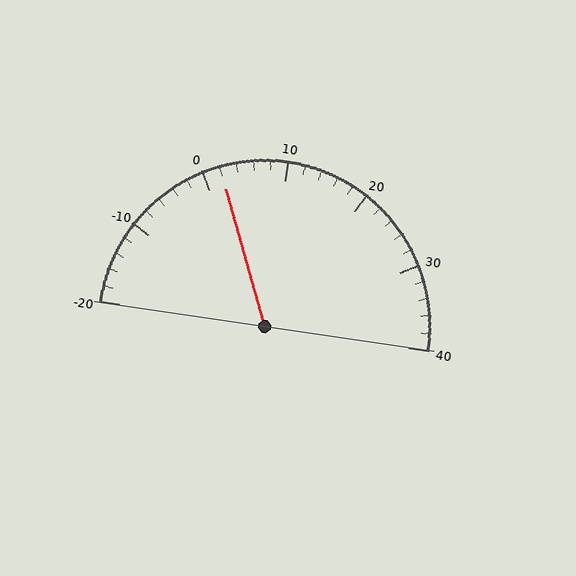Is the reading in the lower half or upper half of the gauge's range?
The reading is in the lower half of the range (-20 to 40).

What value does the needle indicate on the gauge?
The needle indicates approximately 2.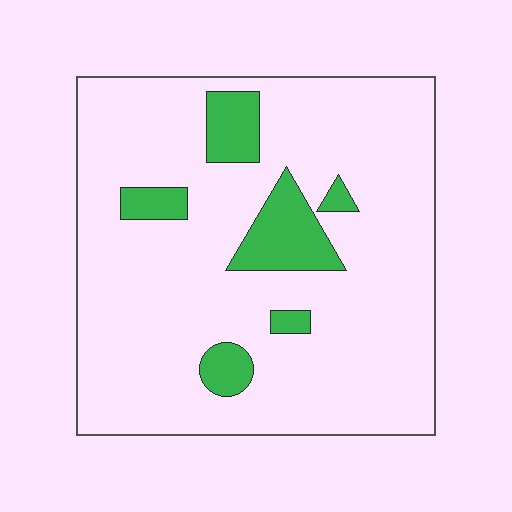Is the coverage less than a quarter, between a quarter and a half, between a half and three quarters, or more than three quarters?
Less than a quarter.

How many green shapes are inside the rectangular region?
6.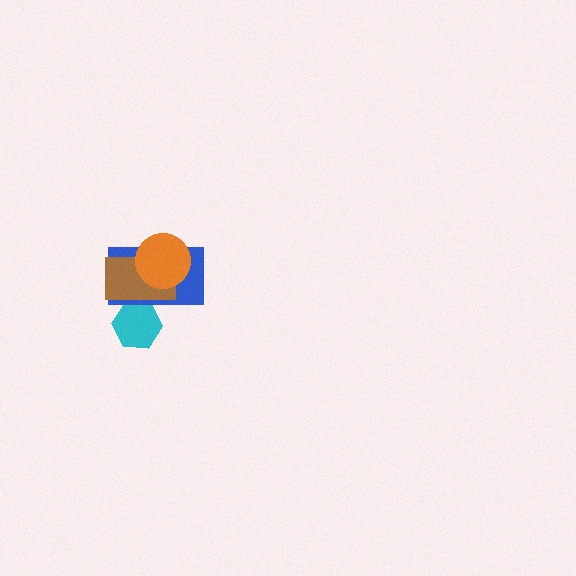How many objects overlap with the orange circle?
2 objects overlap with the orange circle.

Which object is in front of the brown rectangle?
The orange circle is in front of the brown rectangle.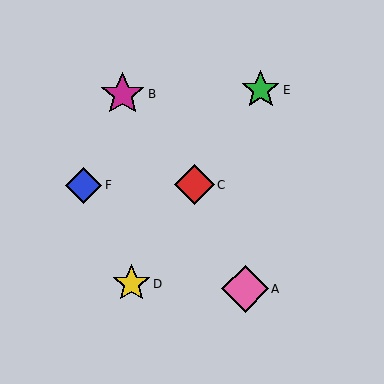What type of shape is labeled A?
Shape A is a pink diamond.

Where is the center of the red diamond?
The center of the red diamond is at (194, 185).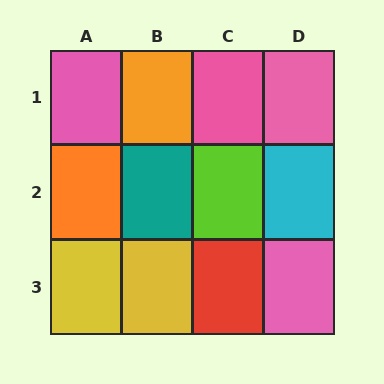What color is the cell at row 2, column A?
Orange.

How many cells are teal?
1 cell is teal.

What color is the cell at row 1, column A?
Pink.